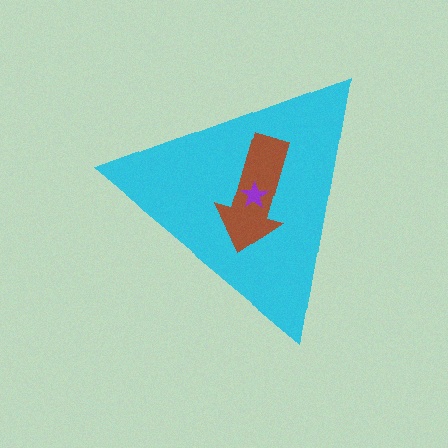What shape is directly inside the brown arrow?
The purple star.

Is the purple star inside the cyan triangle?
Yes.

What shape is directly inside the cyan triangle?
The brown arrow.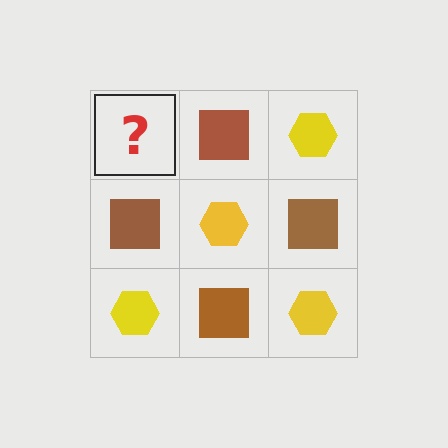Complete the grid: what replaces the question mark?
The question mark should be replaced with a yellow hexagon.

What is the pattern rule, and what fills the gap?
The rule is that it alternates yellow hexagon and brown square in a checkerboard pattern. The gap should be filled with a yellow hexagon.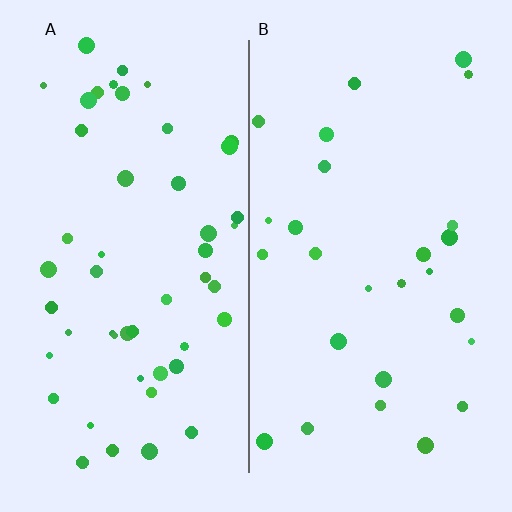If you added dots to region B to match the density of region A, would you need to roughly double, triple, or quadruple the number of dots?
Approximately double.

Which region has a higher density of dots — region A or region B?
A (the left).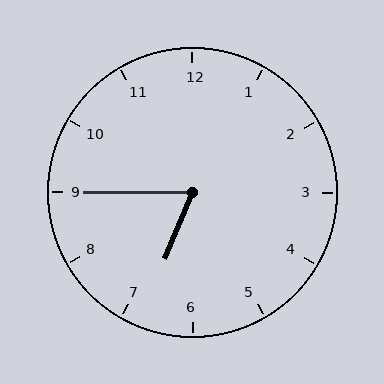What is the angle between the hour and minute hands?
Approximately 68 degrees.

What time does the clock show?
6:45.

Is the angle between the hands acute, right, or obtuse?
It is acute.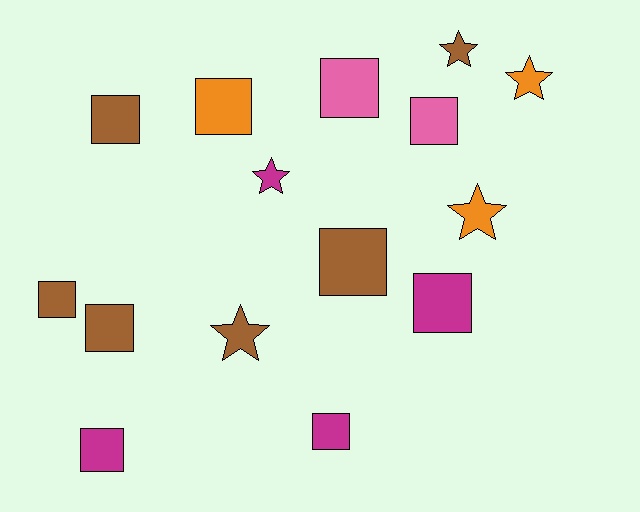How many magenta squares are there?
There are 3 magenta squares.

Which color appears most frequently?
Brown, with 6 objects.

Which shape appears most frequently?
Square, with 10 objects.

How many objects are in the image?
There are 15 objects.